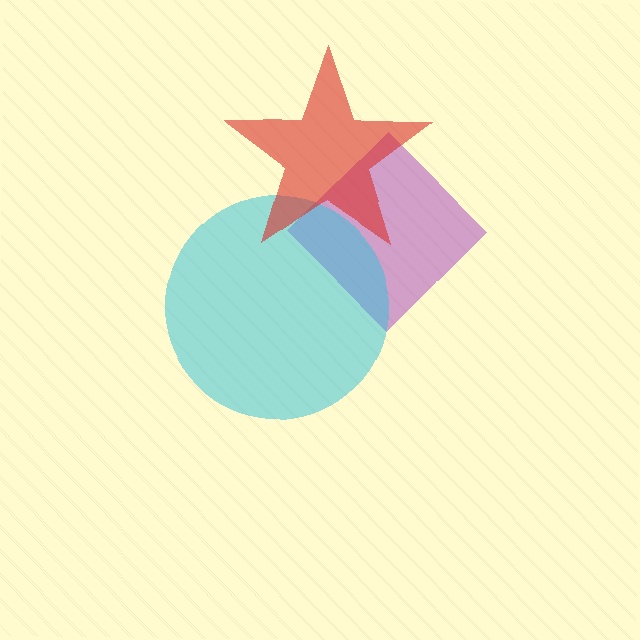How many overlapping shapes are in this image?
There are 3 overlapping shapes in the image.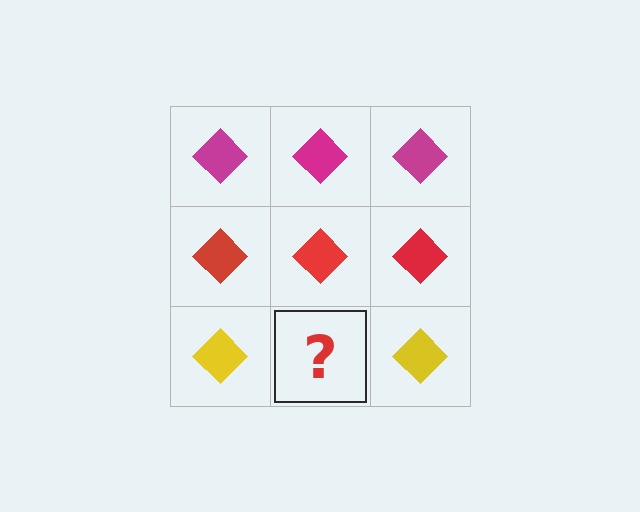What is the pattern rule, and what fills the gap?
The rule is that each row has a consistent color. The gap should be filled with a yellow diamond.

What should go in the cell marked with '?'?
The missing cell should contain a yellow diamond.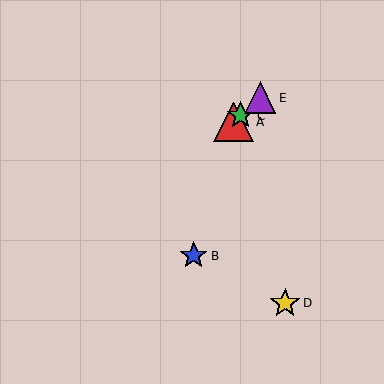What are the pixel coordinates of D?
Object D is at (285, 303).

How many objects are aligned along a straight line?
3 objects (A, C, E) are aligned along a straight line.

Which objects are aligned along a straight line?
Objects A, C, E are aligned along a straight line.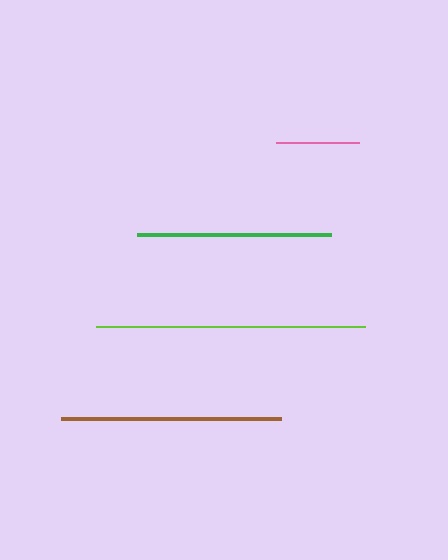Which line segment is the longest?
The lime line is the longest at approximately 269 pixels.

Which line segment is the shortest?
The pink line is the shortest at approximately 83 pixels.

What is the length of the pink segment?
The pink segment is approximately 83 pixels long.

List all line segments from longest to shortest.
From longest to shortest: lime, brown, green, pink.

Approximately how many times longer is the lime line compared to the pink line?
The lime line is approximately 3.2 times the length of the pink line.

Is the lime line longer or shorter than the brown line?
The lime line is longer than the brown line.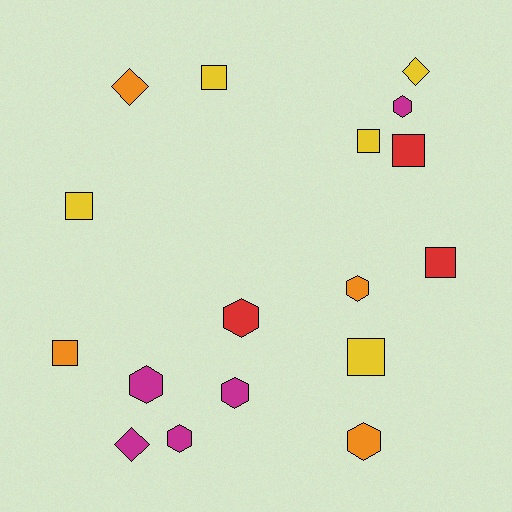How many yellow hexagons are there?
There are no yellow hexagons.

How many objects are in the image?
There are 17 objects.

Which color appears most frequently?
Magenta, with 5 objects.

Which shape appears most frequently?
Hexagon, with 7 objects.